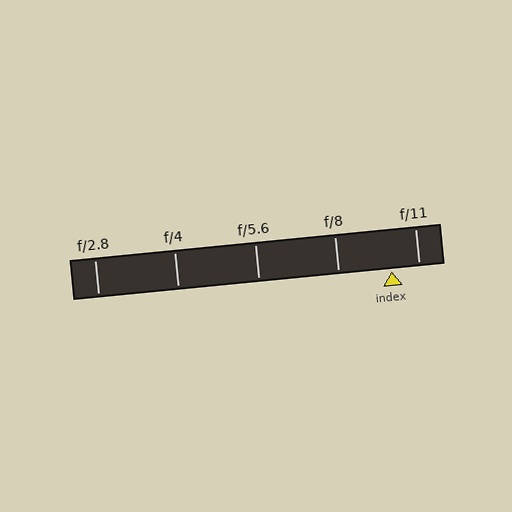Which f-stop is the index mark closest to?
The index mark is closest to f/11.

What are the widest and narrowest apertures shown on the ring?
The widest aperture shown is f/2.8 and the narrowest is f/11.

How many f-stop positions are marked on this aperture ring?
There are 5 f-stop positions marked.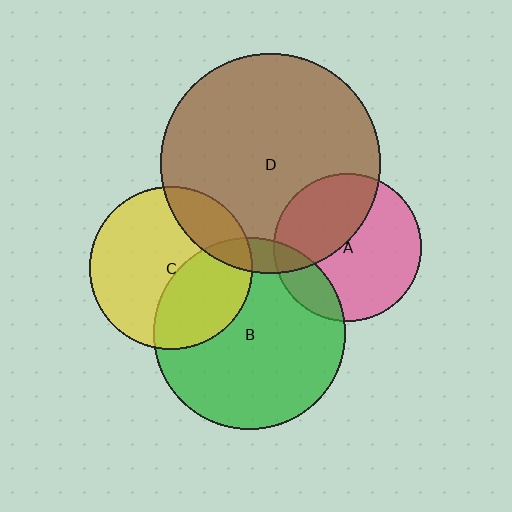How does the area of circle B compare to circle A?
Approximately 1.7 times.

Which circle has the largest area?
Circle D (brown).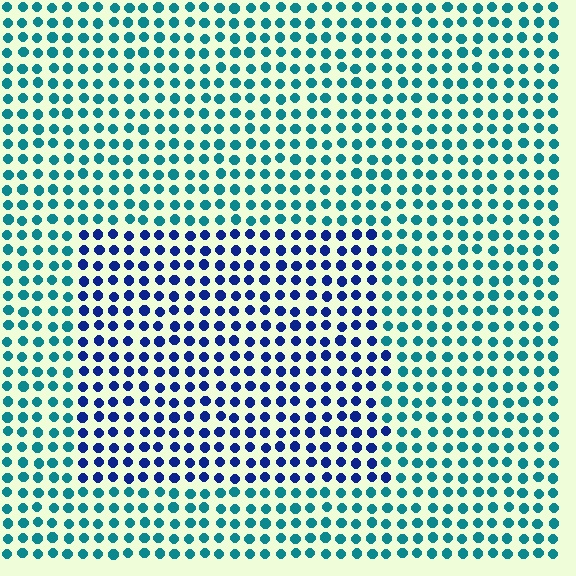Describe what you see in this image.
The image is filled with small teal elements in a uniform arrangement. A rectangle-shaped region is visible where the elements are tinted to a slightly different hue, forming a subtle color boundary.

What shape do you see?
I see a rectangle.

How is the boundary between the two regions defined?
The boundary is defined purely by a slight shift in hue (about 47 degrees). Spacing, size, and orientation are identical on both sides.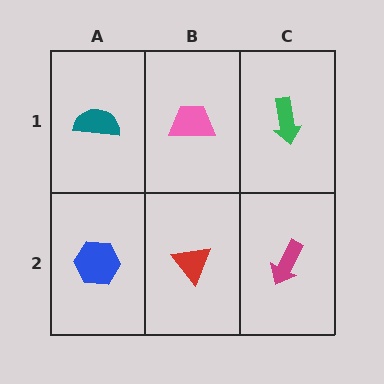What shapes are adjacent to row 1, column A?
A blue hexagon (row 2, column A), a pink trapezoid (row 1, column B).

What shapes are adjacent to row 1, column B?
A red triangle (row 2, column B), a teal semicircle (row 1, column A), a green arrow (row 1, column C).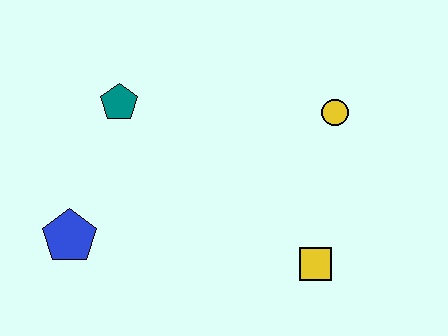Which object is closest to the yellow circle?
The yellow square is closest to the yellow circle.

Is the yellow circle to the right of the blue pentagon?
Yes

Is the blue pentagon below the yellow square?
No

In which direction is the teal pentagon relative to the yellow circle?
The teal pentagon is to the left of the yellow circle.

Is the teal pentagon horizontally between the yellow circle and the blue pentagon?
Yes